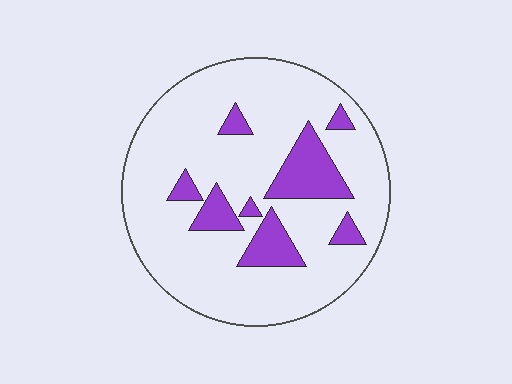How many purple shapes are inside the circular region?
8.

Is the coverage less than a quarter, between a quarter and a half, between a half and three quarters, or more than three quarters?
Less than a quarter.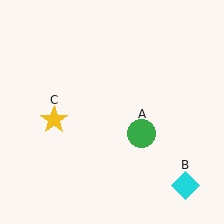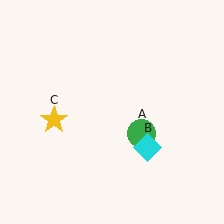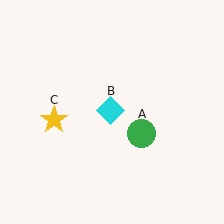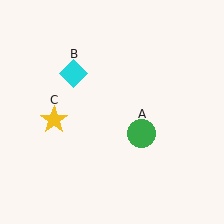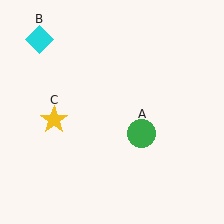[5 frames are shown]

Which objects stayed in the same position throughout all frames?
Green circle (object A) and yellow star (object C) remained stationary.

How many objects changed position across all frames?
1 object changed position: cyan diamond (object B).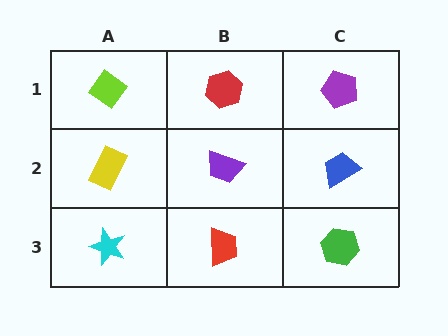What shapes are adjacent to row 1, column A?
A yellow rectangle (row 2, column A), a red hexagon (row 1, column B).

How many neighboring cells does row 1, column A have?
2.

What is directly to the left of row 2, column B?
A yellow rectangle.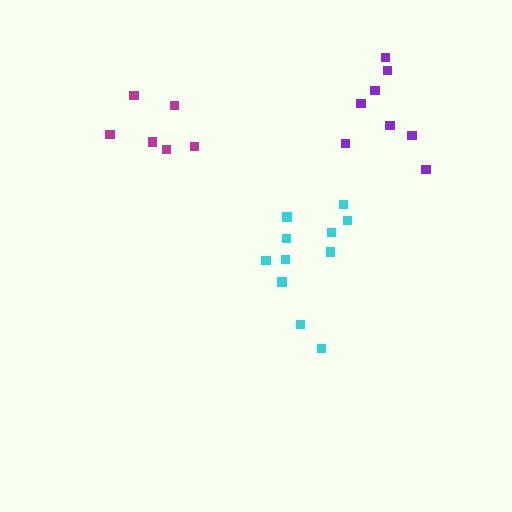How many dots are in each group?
Group 1: 8 dots, Group 2: 6 dots, Group 3: 11 dots (25 total).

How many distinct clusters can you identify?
There are 3 distinct clusters.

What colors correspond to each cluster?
The clusters are colored: purple, magenta, cyan.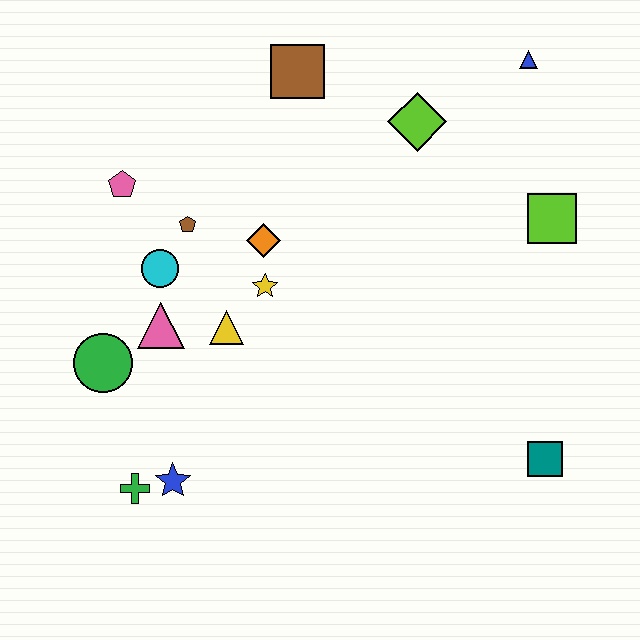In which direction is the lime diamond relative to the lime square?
The lime diamond is to the left of the lime square.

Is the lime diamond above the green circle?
Yes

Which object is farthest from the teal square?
The pink pentagon is farthest from the teal square.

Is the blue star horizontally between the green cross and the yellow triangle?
Yes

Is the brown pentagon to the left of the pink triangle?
No